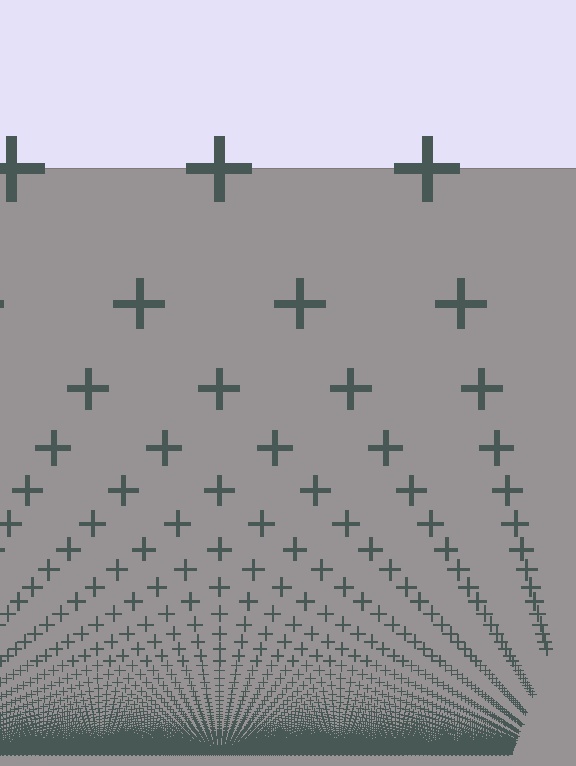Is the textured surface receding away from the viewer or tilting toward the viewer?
The surface appears to tilt toward the viewer. Texture elements get larger and sparser toward the top.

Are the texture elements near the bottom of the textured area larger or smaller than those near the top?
Smaller. The gradient is inverted — elements near the bottom are smaller and denser.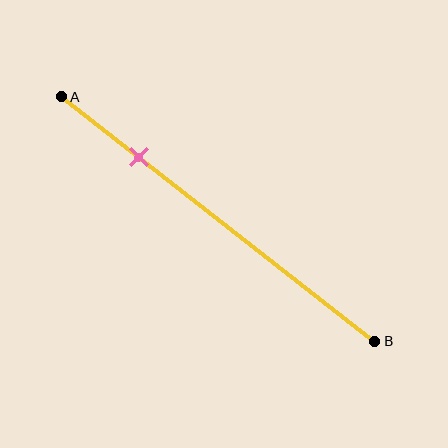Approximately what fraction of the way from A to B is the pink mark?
The pink mark is approximately 25% of the way from A to B.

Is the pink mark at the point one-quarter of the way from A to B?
Yes, the mark is approximately at the one-quarter point.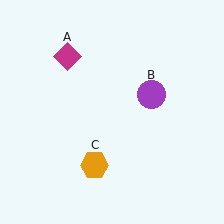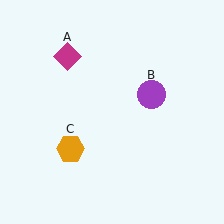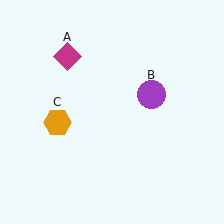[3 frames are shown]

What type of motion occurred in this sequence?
The orange hexagon (object C) rotated clockwise around the center of the scene.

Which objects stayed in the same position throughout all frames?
Magenta diamond (object A) and purple circle (object B) remained stationary.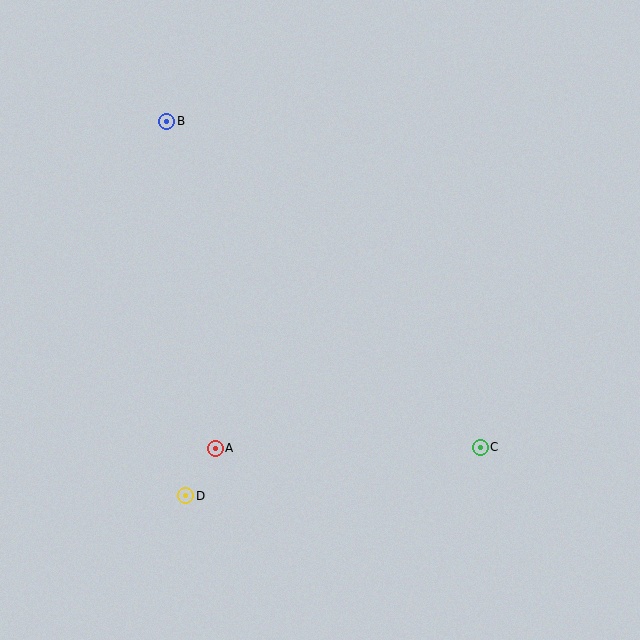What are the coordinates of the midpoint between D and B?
The midpoint between D and B is at (176, 309).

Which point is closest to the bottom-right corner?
Point C is closest to the bottom-right corner.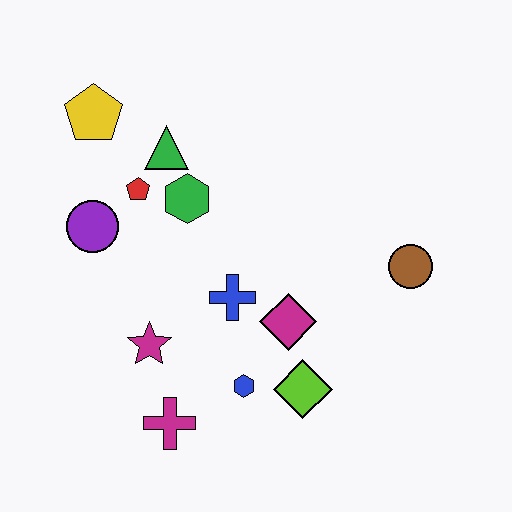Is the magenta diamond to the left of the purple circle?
No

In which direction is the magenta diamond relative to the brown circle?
The magenta diamond is to the left of the brown circle.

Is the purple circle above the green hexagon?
No